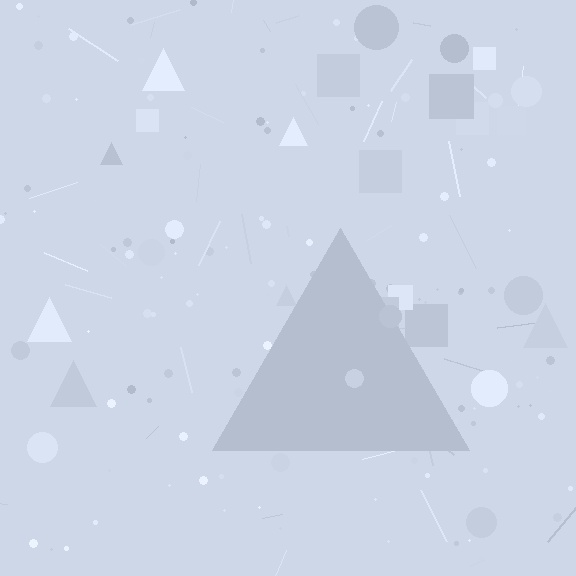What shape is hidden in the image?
A triangle is hidden in the image.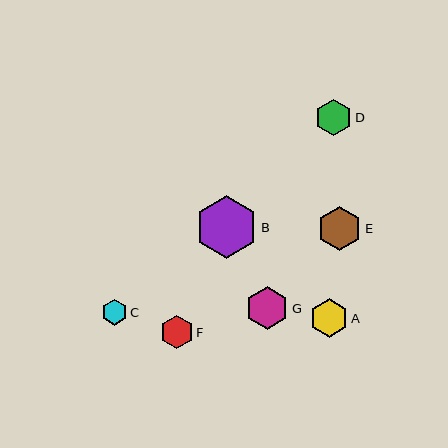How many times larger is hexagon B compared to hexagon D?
Hexagon B is approximately 1.7 times the size of hexagon D.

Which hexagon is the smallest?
Hexagon C is the smallest with a size of approximately 26 pixels.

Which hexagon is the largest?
Hexagon B is the largest with a size of approximately 62 pixels.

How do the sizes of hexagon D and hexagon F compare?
Hexagon D and hexagon F are approximately the same size.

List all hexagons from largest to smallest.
From largest to smallest: B, E, G, A, D, F, C.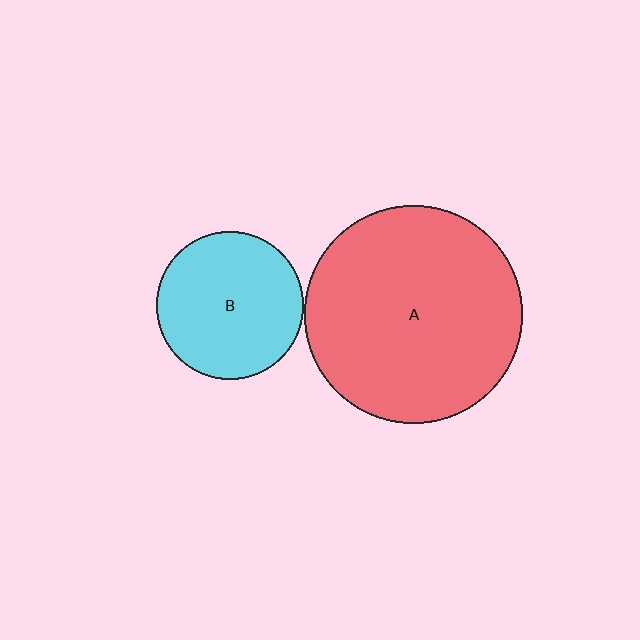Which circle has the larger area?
Circle A (red).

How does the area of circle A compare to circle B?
Approximately 2.2 times.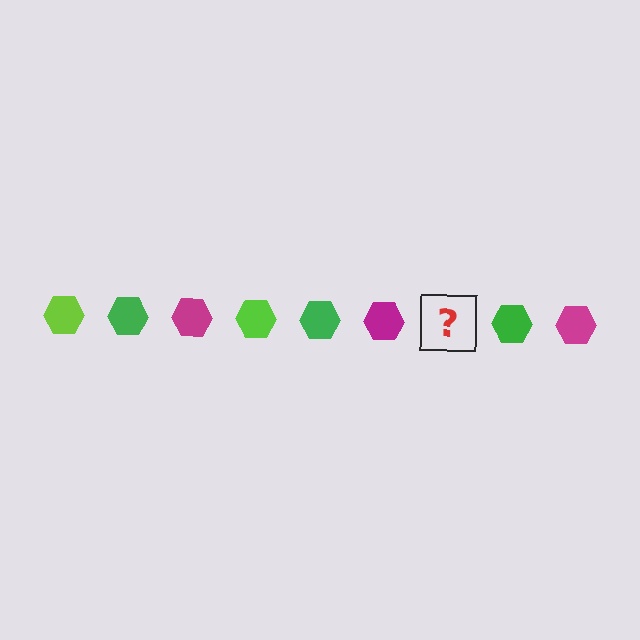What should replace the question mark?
The question mark should be replaced with a lime hexagon.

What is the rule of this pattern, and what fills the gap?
The rule is that the pattern cycles through lime, green, magenta hexagons. The gap should be filled with a lime hexagon.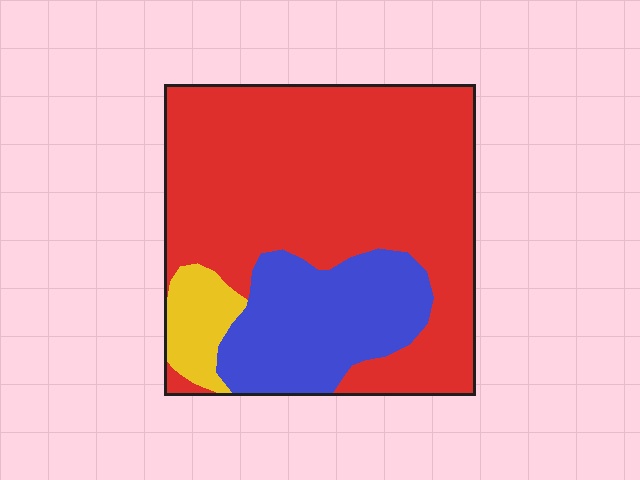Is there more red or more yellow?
Red.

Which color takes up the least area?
Yellow, at roughly 5%.